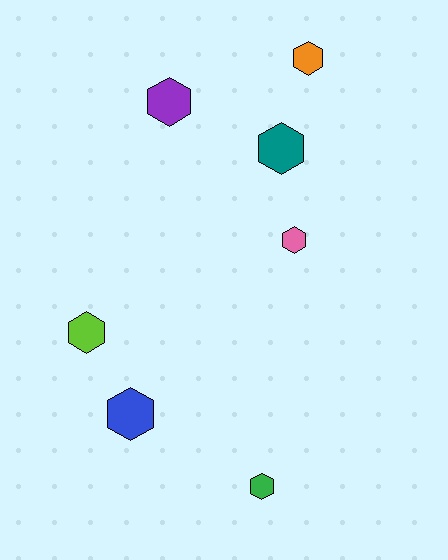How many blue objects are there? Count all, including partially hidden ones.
There is 1 blue object.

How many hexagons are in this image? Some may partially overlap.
There are 7 hexagons.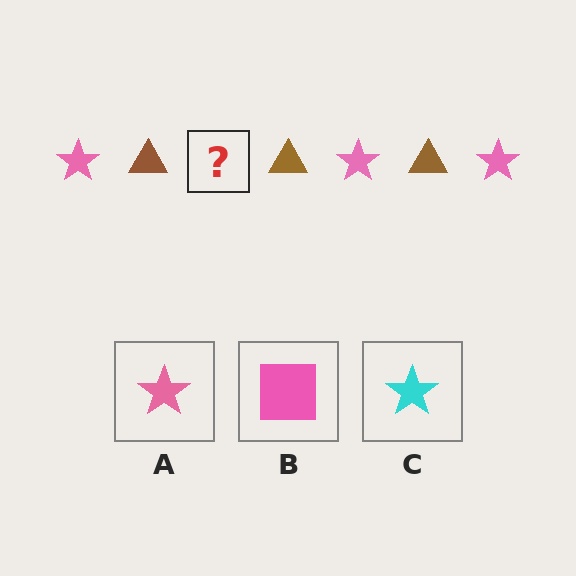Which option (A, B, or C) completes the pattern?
A.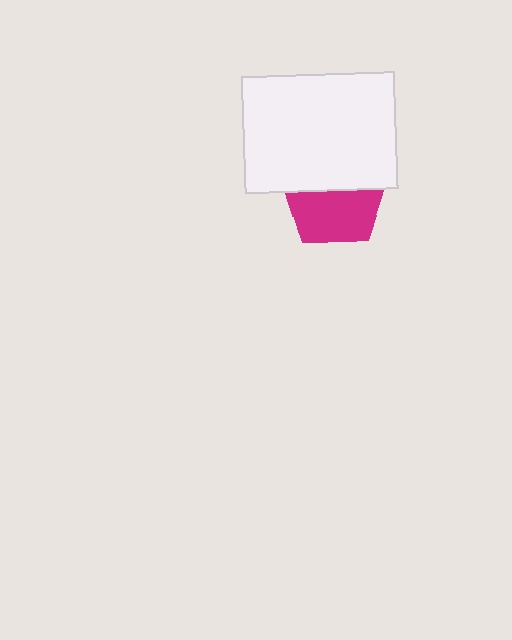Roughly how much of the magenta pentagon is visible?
About half of it is visible (roughly 57%).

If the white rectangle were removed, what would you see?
You would see the complete magenta pentagon.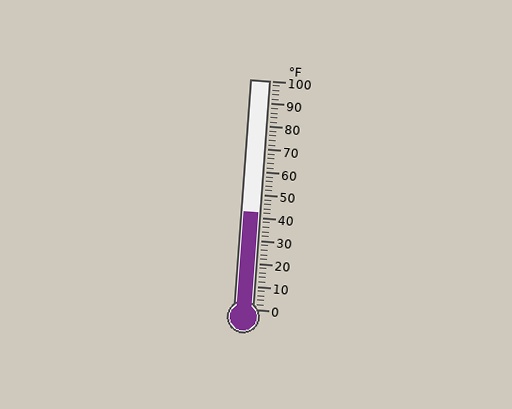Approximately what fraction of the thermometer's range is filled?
The thermometer is filled to approximately 40% of its range.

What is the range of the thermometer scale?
The thermometer scale ranges from 0°F to 100°F.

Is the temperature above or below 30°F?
The temperature is above 30°F.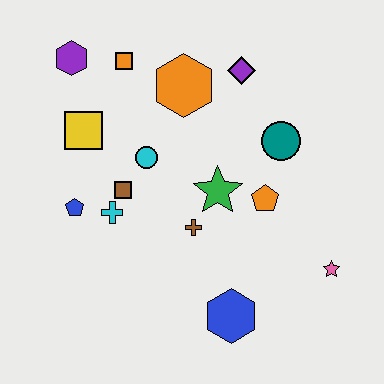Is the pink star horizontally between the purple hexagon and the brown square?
No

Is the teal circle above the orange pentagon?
Yes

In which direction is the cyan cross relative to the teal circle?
The cyan cross is to the left of the teal circle.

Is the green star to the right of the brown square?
Yes